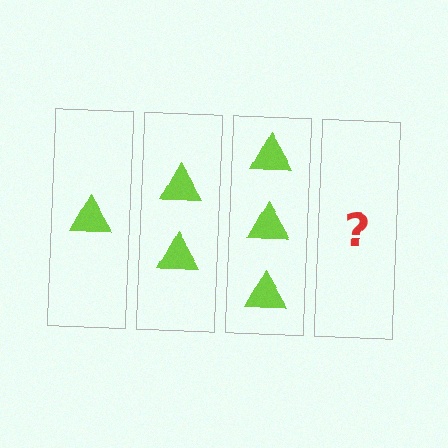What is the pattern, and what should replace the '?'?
The pattern is that each step adds one more triangle. The '?' should be 4 triangles.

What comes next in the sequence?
The next element should be 4 triangles.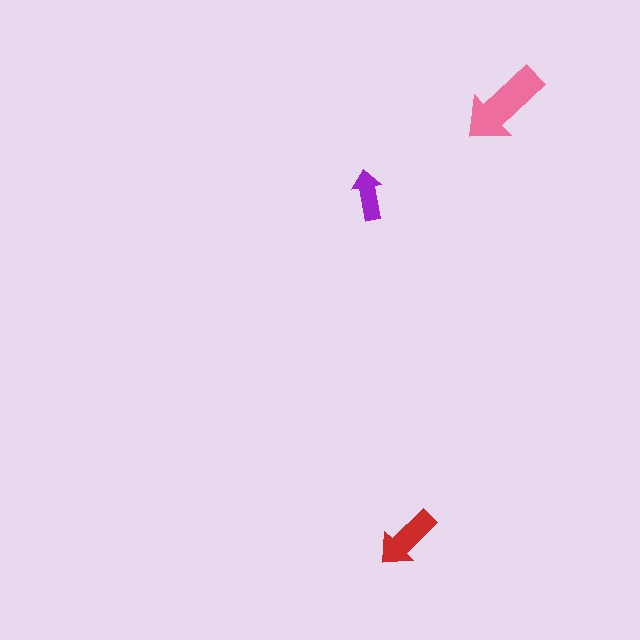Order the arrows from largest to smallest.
the pink one, the red one, the purple one.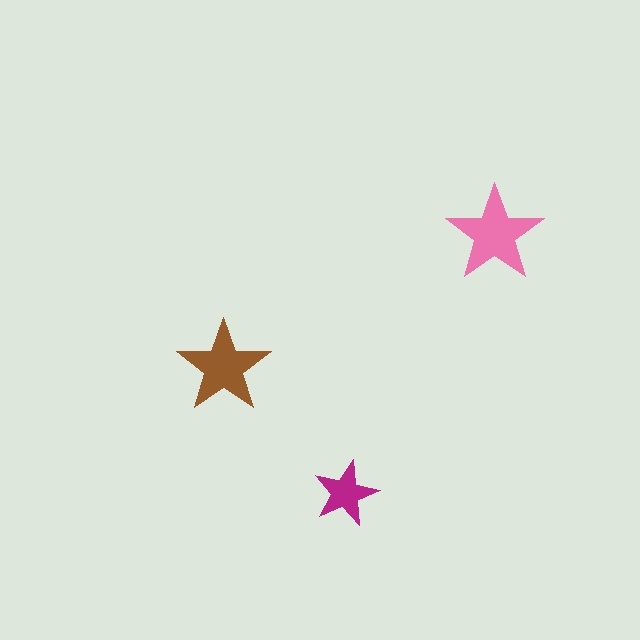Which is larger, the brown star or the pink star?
The pink one.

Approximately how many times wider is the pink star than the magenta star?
About 1.5 times wider.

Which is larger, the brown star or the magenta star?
The brown one.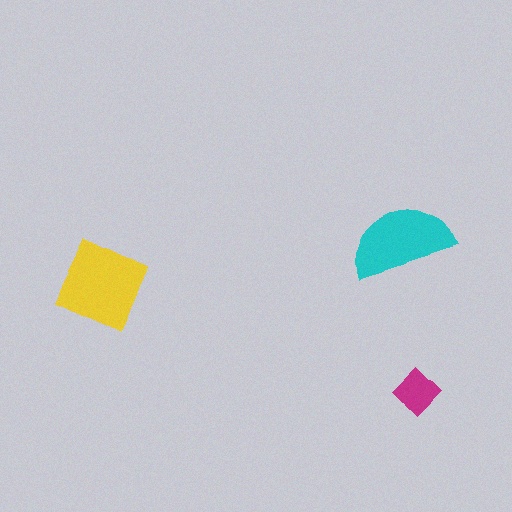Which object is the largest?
The yellow square.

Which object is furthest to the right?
The magenta diamond is rightmost.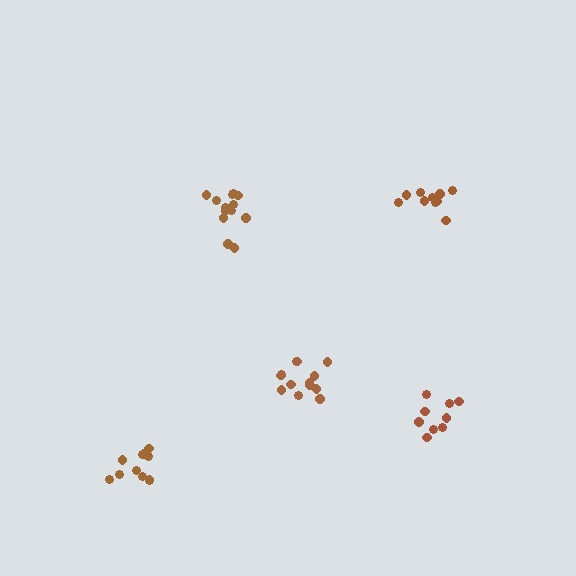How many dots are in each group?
Group 1: 9 dots, Group 2: 10 dots, Group 3: 11 dots, Group 4: 13 dots, Group 5: 14 dots (57 total).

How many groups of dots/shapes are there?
There are 5 groups.